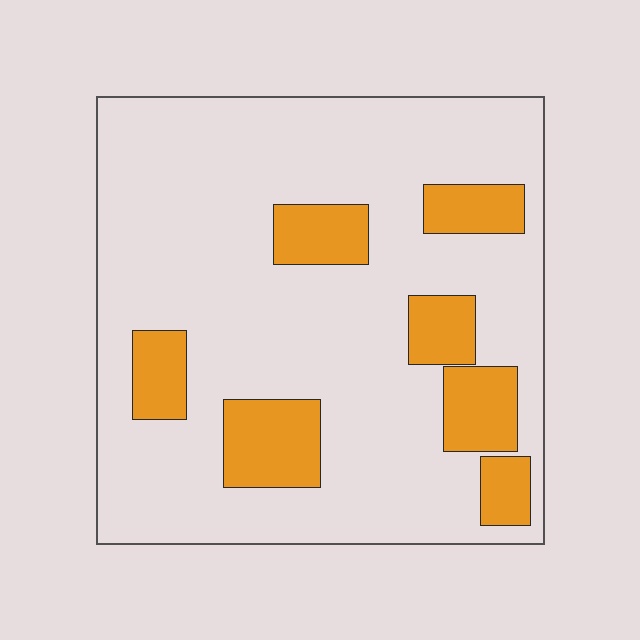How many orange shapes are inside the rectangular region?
7.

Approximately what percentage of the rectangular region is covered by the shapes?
Approximately 20%.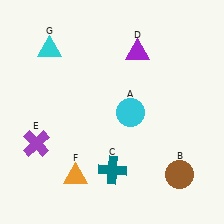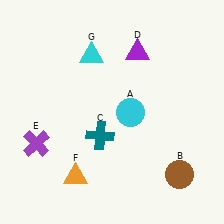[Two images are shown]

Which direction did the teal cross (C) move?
The teal cross (C) moved up.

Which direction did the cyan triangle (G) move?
The cyan triangle (G) moved right.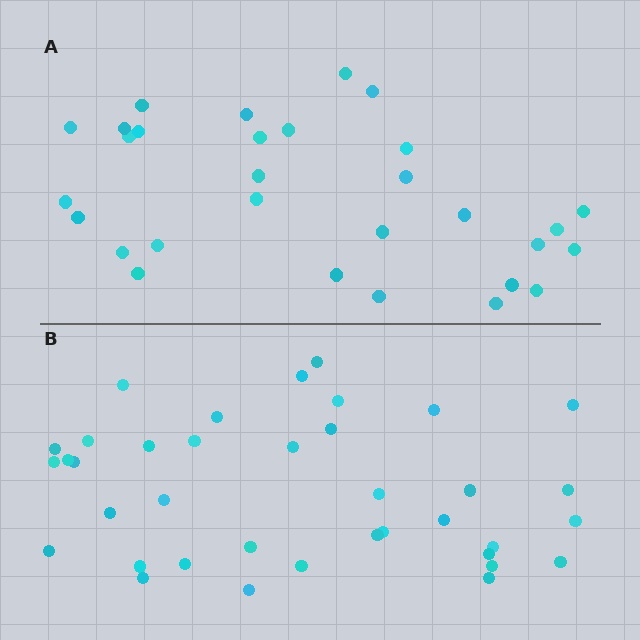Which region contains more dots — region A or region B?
Region B (the bottom region) has more dots.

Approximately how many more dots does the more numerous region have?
Region B has roughly 8 or so more dots than region A.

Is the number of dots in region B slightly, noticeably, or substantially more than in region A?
Region B has only slightly more — the two regions are fairly close. The ratio is roughly 1.2 to 1.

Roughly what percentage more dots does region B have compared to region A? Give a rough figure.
About 25% more.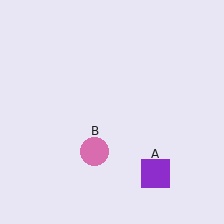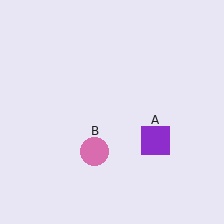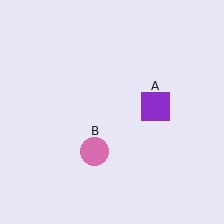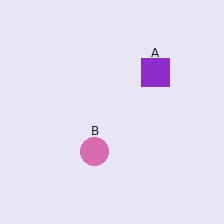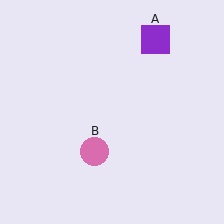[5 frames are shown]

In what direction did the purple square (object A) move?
The purple square (object A) moved up.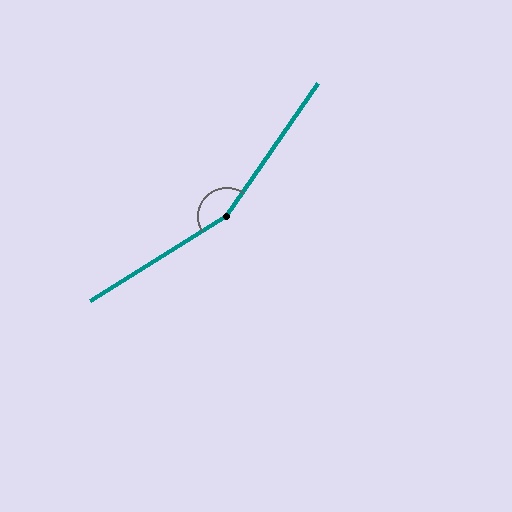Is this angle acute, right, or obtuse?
It is obtuse.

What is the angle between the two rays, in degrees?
Approximately 157 degrees.